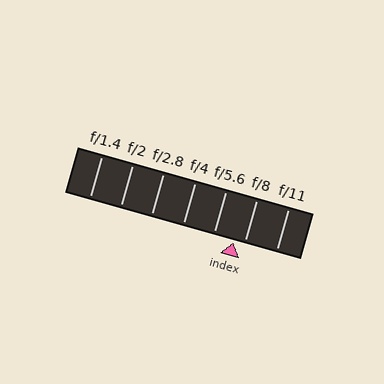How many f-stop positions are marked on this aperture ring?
There are 7 f-stop positions marked.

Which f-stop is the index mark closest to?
The index mark is closest to f/8.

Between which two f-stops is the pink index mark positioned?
The index mark is between f/5.6 and f/8.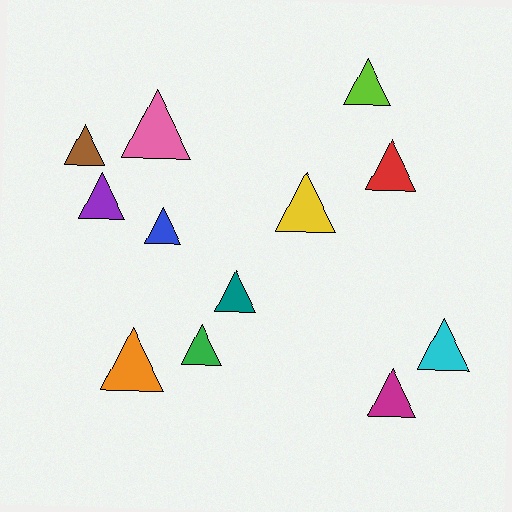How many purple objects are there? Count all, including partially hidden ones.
There is 1 purple object.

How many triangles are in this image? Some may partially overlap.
There are 12 triangles.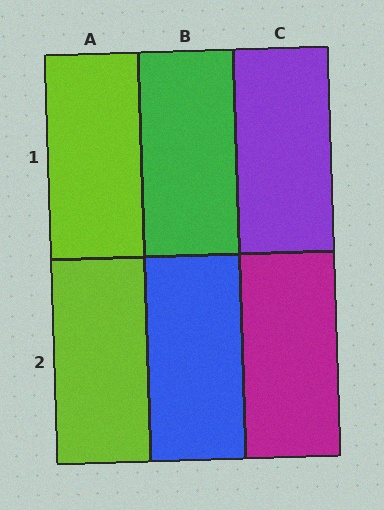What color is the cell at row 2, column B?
Blue.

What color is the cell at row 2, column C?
Magenta.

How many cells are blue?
1 cell is blue.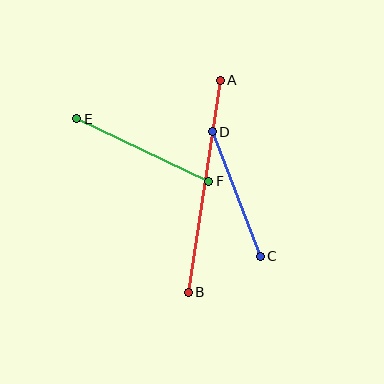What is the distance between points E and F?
The distance is approximately 146 pixels.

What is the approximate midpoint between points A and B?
The midpoint is at approximately (204, 186) pixels.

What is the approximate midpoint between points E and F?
The midpoint is at approximately (143, 150) pixels.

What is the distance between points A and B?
The distance is approximately 214 pixels.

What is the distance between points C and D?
The distance is approximately 133 pixels.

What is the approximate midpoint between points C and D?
The midpoint is at approximately (236, 194) pixels.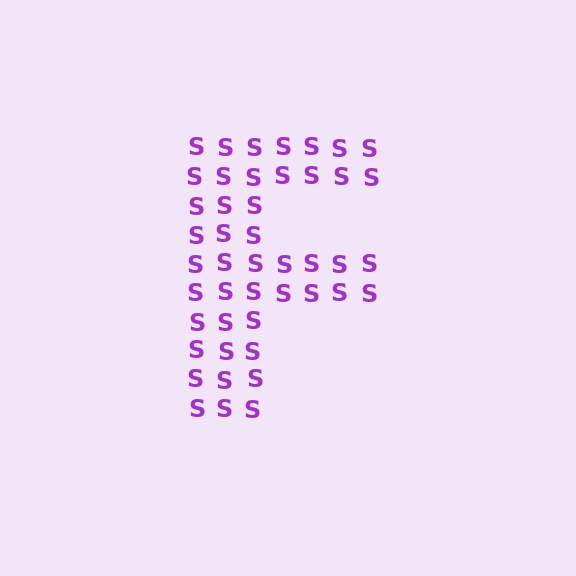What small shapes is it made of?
It is made of small letter S's.